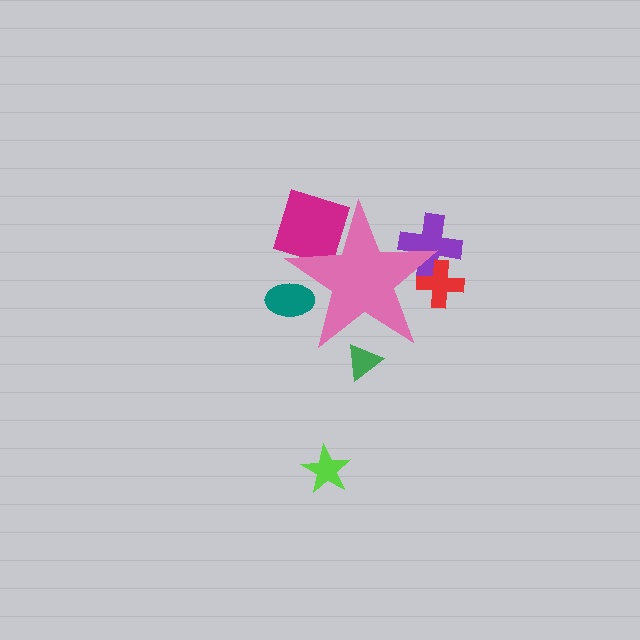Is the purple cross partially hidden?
Yes, the purple cross is partially hidden behind the pink star.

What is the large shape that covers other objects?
A pink star.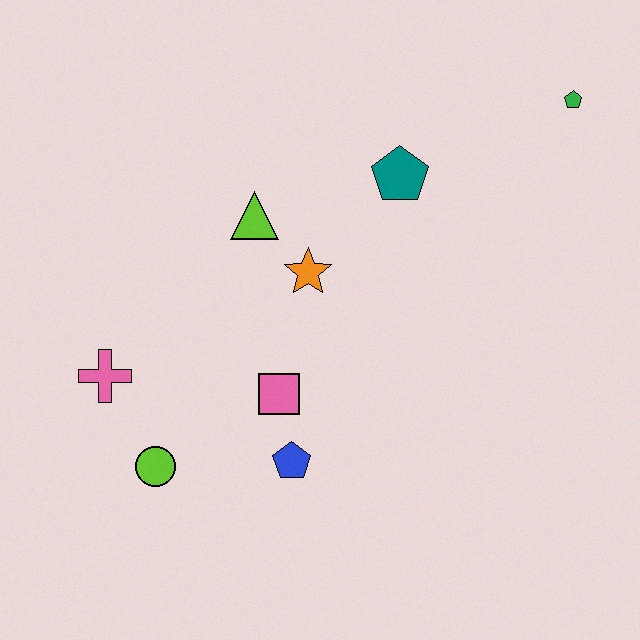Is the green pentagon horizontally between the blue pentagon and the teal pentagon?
No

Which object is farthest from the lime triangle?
The green pentagon is farthest from the lime triangle.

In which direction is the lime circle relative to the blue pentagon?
The lime circle is to the left of the blue pentagon.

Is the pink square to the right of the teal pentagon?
No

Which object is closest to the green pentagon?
The teal pentagon is closest to the green pentagon.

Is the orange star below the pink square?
No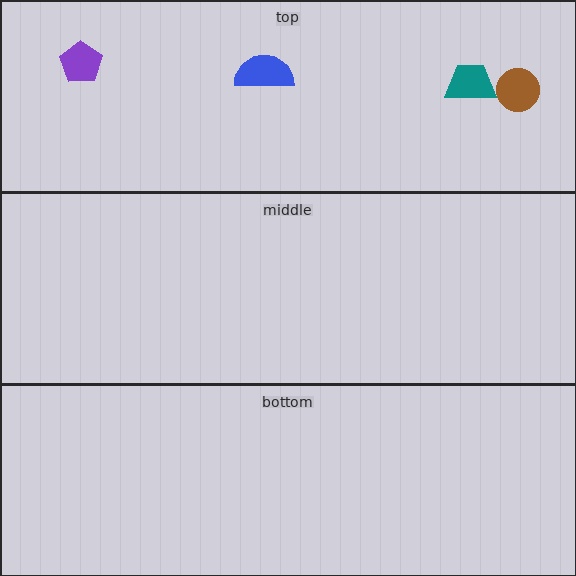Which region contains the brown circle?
The top region.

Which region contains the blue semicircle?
The top region.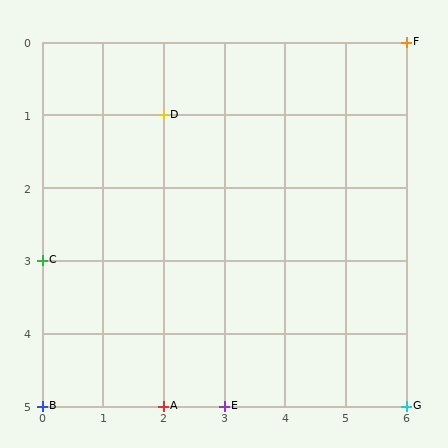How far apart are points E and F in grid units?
Points E and F are 3 columns and 5 rows apart (about 5.8 grid units diagonally).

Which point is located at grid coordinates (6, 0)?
Point F is at (6, 0).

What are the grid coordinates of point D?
Point D is at grid coordinates (2, 1).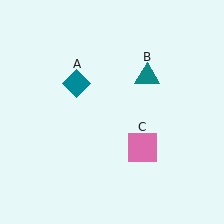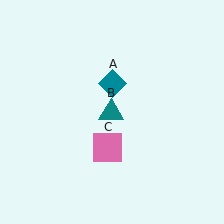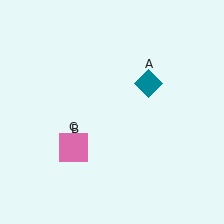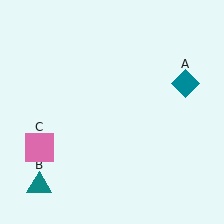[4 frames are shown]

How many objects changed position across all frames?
3 objects changed position: teal diamond (object A), teal triangle (object B), pink square (object C).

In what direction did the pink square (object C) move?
The pink square (object C) moved left.